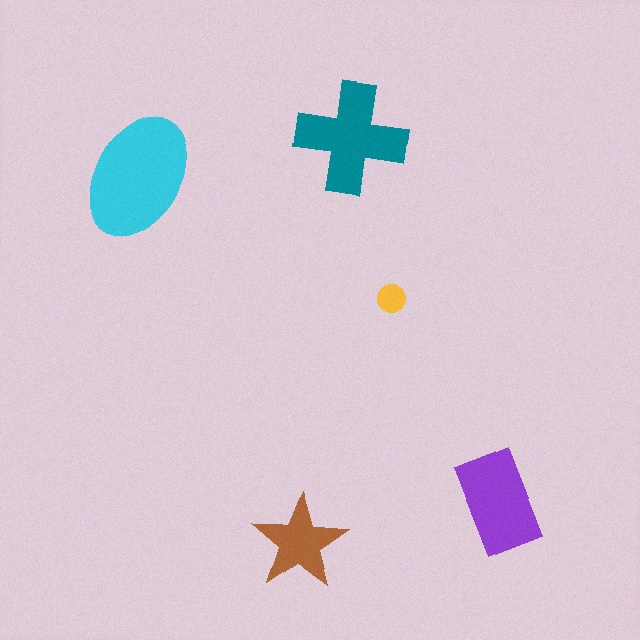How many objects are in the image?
There are 5 objects in the image.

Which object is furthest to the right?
The purple rectangle is rightmost.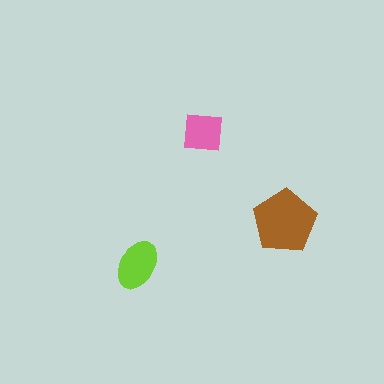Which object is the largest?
The brown pentagon.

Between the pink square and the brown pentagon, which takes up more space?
The brown pentagon.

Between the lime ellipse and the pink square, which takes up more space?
The lime ellipse.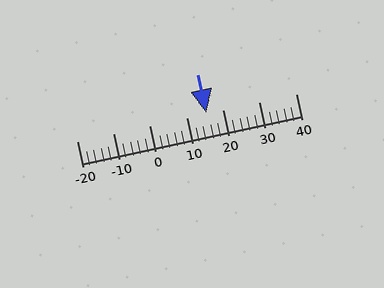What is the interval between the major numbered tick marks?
The major tick marks are spaced 10 units apart.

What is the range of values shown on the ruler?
The ruler shows values from -20 to 40.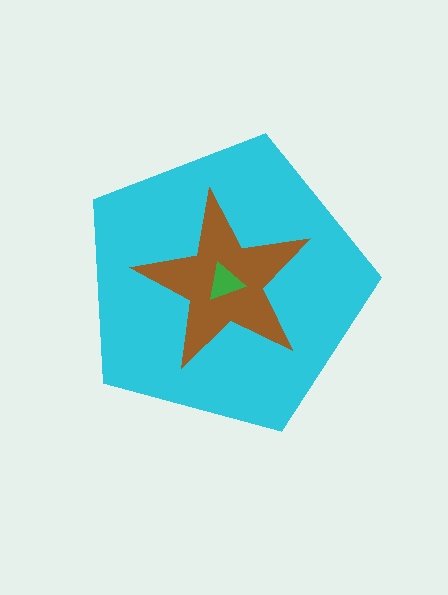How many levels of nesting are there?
3.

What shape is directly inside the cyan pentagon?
The brown star.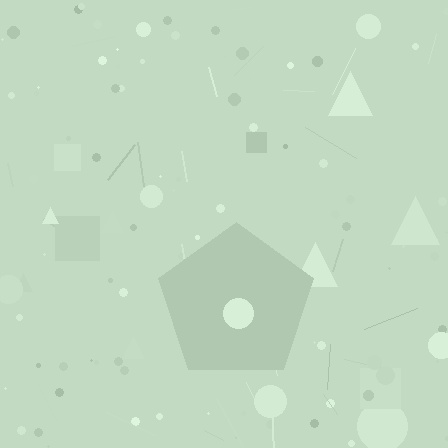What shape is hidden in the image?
A pentagon is hidden in the image.